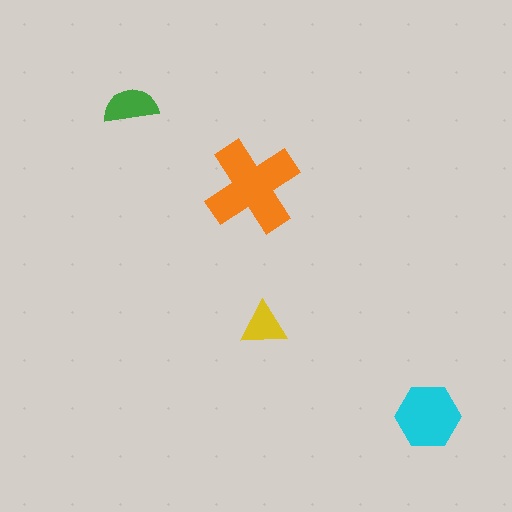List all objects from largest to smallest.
The orange cross, the cyan hexagon, the green semicircle, the yellow triangle.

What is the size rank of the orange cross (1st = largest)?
1st.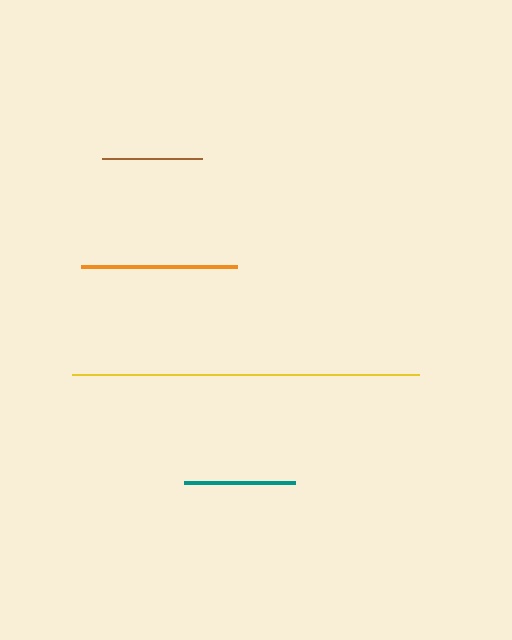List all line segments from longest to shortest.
From longest to shortest: yellow, orange, teal, brown.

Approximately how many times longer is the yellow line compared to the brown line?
The yellow line is approximately 3.5 times the length of the brown line.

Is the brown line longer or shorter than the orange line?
The orange line is longer than the brown line.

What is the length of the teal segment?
The teal segment is approximately 111 pixels long.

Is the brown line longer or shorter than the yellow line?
The yellow line is longer than the brown line.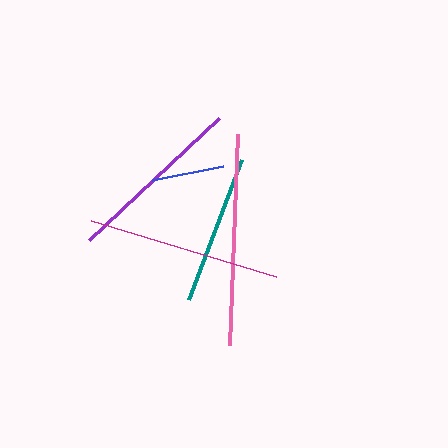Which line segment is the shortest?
The blue line is the shortest at approximately 73 pixels.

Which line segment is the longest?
The pink line is the longest at approximately 212 pixels.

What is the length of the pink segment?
The pink segment is approximately 212 pixels long.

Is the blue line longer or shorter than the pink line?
The pink line is longer than the blue line.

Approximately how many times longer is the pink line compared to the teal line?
The pink line is approximately 1.4 times the length of the teal line.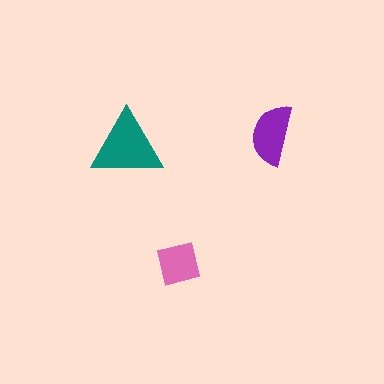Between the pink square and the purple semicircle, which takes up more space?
The purple semicircle.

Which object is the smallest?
The pink square.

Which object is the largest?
The teal triangle.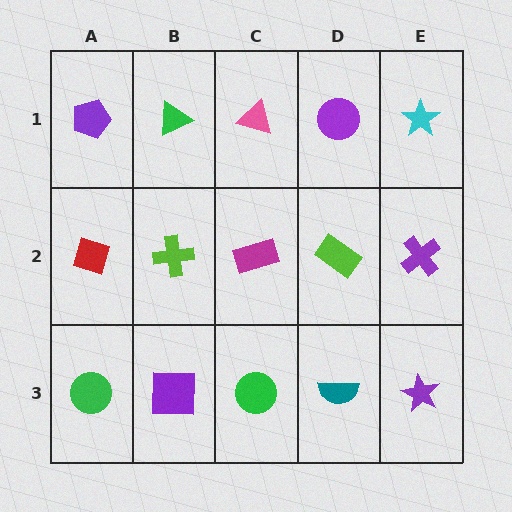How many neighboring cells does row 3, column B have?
3.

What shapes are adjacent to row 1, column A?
A red diamond (row 2, column A), a green triangle (row 1, column B).